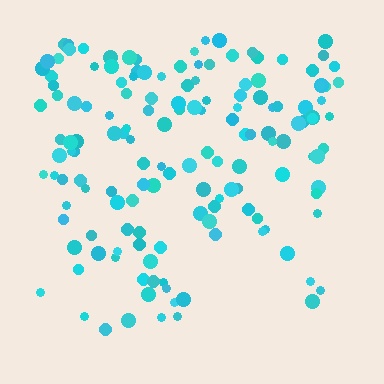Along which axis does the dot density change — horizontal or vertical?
Vertical.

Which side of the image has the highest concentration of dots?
The top.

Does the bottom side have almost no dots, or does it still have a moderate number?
Still a moderate number, just noticeably fewer than the top.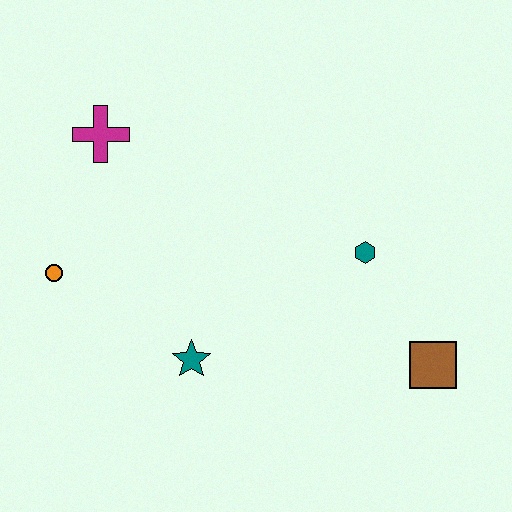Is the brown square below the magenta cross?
Yes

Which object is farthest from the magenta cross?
The brown square is farthest from the magenta cross.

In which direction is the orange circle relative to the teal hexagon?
The orange circle is to the left of the teal hexagon.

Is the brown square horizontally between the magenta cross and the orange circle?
No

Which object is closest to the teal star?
The orange circle is closest to the teal star.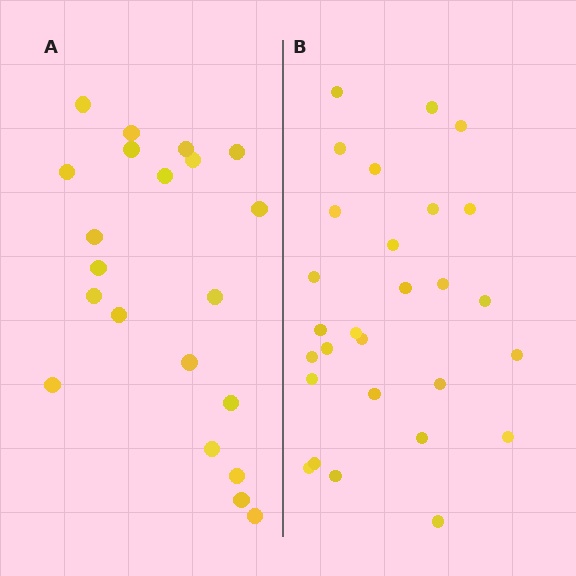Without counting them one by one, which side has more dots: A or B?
Region B (the right region) has more dots.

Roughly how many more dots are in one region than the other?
Region B has roughly 8 or so more dots than region A.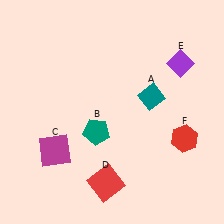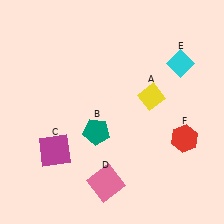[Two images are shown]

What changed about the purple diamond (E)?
In Image 1, E is purple. In Image 2, it changed to cyan.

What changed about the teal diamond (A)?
In Image 1, A is teal. In Image 2, it changed to yellow.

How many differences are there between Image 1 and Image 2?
There are 3 differences between the two images.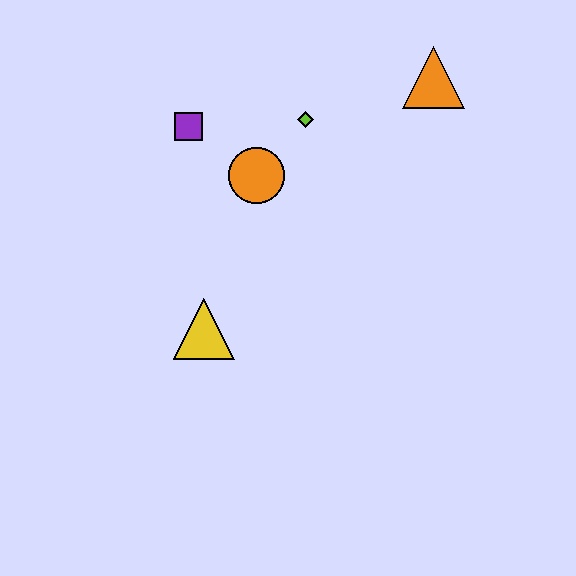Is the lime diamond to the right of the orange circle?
Yes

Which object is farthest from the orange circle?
The orange triangle is farthest from the orange circle.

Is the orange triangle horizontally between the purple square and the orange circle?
No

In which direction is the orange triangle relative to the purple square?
The orange triangle is to the right of the purple square.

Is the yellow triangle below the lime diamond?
Yes